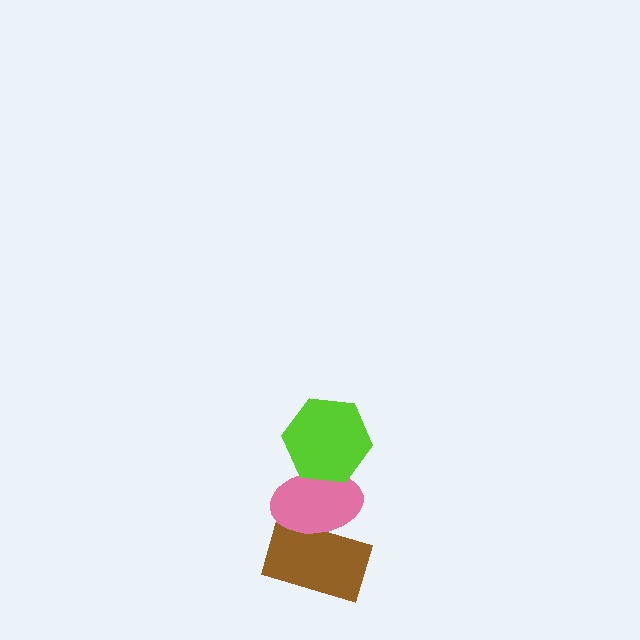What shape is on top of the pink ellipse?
The lime hexagon is on top of the pink ellipse.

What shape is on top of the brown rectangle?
The pink ellipse is on top of the brown rectangle.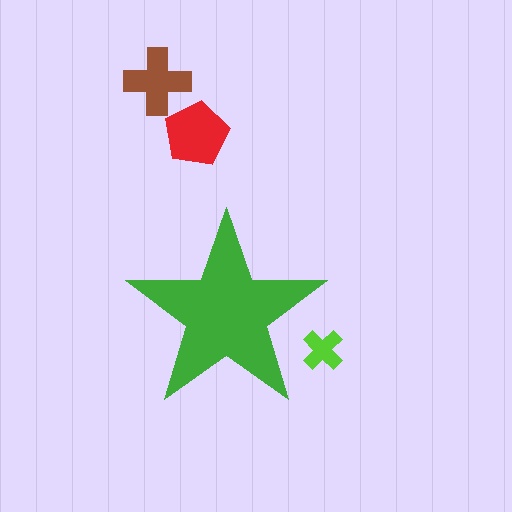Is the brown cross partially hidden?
No, the brown cross is fully visible.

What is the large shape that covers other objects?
A green star.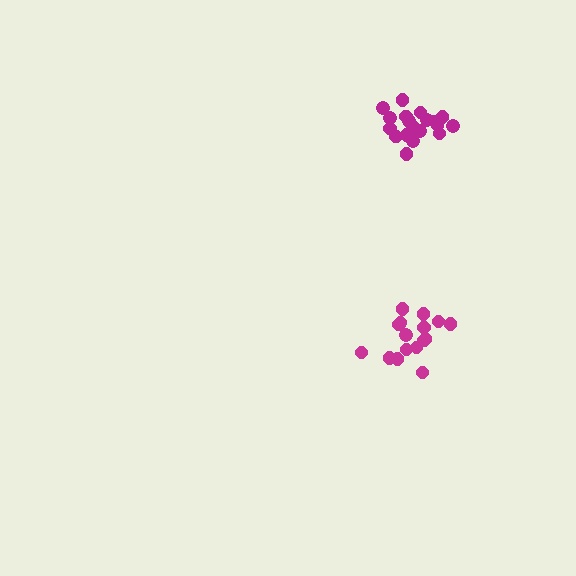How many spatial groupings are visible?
There are 2 spatial groupings.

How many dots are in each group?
Group 1: 16 dots, Group 2: 19 dots (35 total).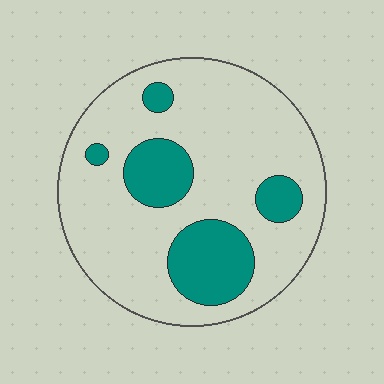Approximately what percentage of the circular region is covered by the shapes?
Approximately 25%.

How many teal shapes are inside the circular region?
5.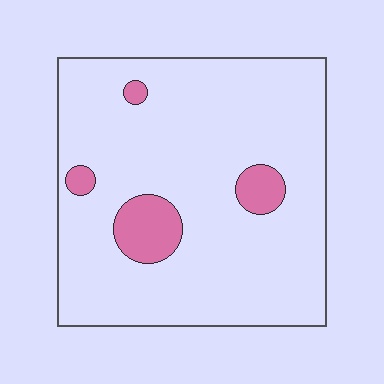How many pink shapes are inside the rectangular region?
4.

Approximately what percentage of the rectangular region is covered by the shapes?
Approximately 10%.